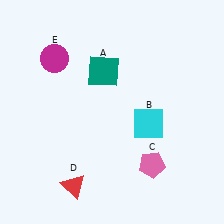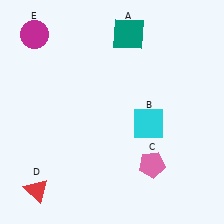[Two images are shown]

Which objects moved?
The objects that moved are: the teal square (A), the red triangle (D), the magenta circle (E).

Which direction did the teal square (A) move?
The teal square (A) moved up.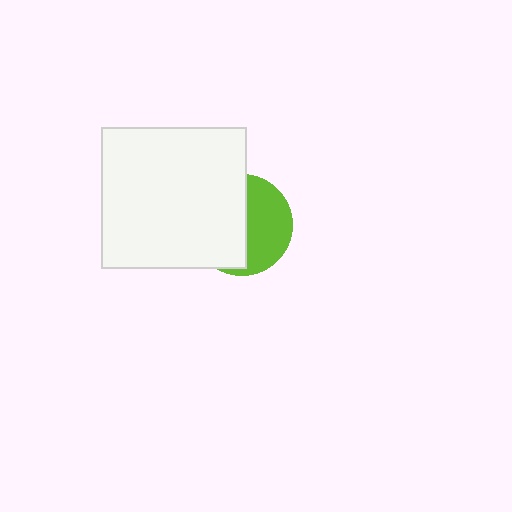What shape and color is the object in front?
The object in front is a white rectangle.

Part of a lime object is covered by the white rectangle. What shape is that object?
It is a circle.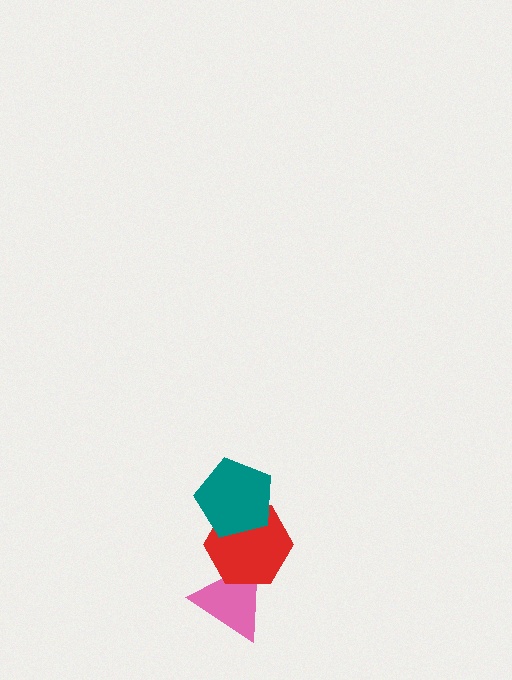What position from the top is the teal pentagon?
The teal pentagon is 1st from the top.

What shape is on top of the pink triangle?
The red hexagon is on top of the pink triangle.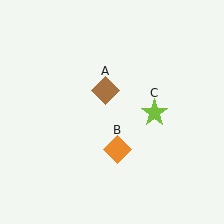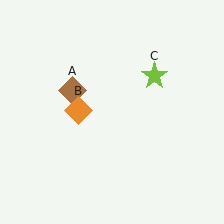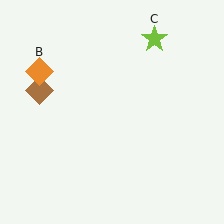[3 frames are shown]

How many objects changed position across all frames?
3 objects changed position: brown diamond (object A), orange diamond (object B), lime star (object C).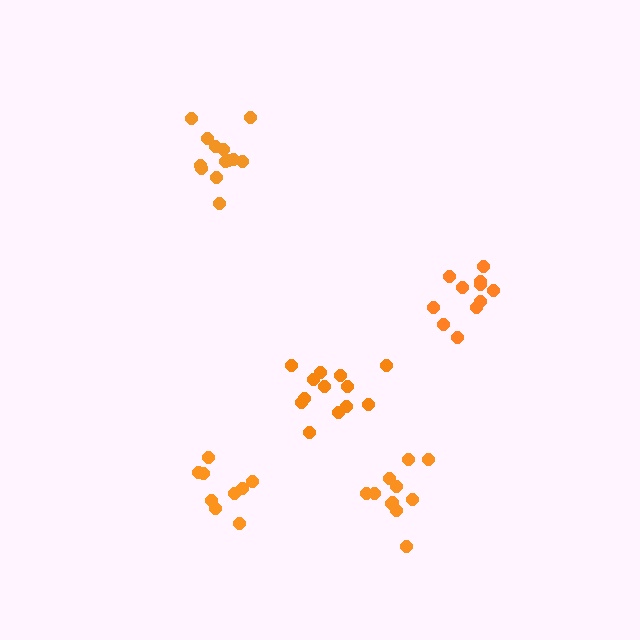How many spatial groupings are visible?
There are 5 spatial groupings.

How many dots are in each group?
Group 1: 11 dots, Group 2: 13 dots, Group 3: 9 dots, Group 4: 11 dots, Group 5: 13 dots (57 total).